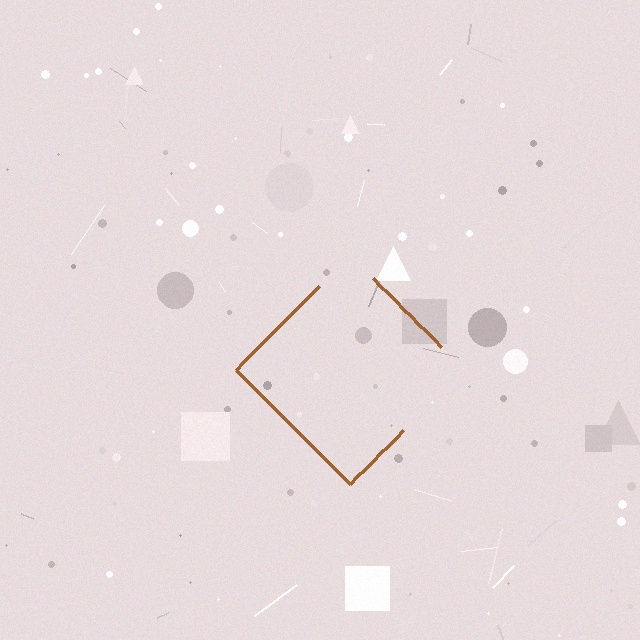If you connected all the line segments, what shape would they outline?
They would outline a diamond.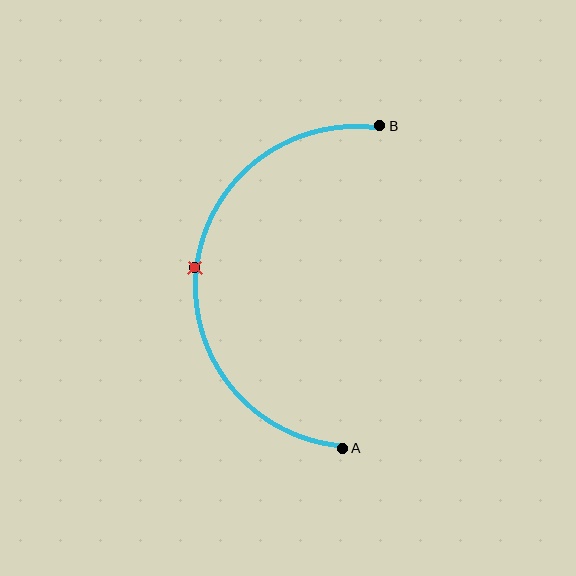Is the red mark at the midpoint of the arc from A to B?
Yes. The red mark lies on the arc at equal arc-length from both A and B — it is the arc midpoint.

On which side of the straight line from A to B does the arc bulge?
The arc bulges to the left of the straight line connecting A and B.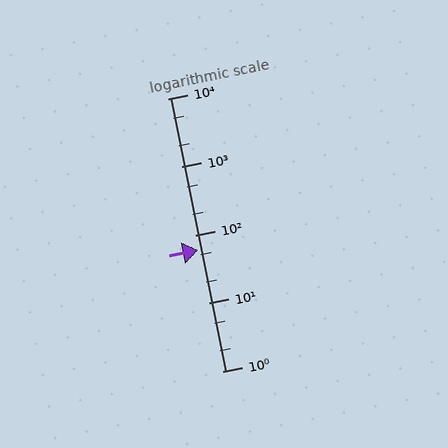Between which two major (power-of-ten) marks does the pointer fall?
The pointer is between 10 and 100.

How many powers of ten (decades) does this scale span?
The scale spans 4 decades, from 1 to 10000.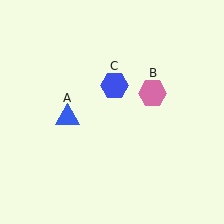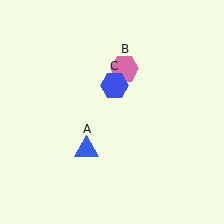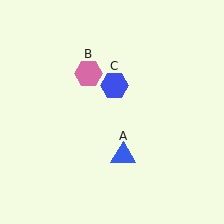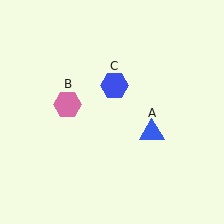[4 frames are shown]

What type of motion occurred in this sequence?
The blue triangle (object A), pink hexagon (object B) rotated counterclockwise around the center of the scene.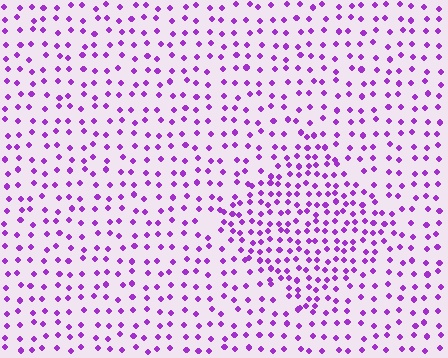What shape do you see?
I see a diamond.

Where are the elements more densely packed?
The elements are more densely packed inside the diamond boundary.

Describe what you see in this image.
The image contains small purple elements arranged at two different densities. A diamond-shaped region is visible where the elements are more densely packed than the surrounding area.